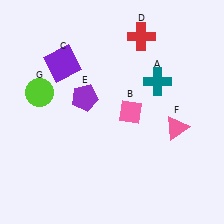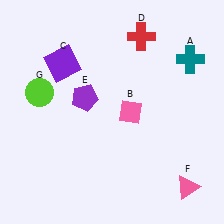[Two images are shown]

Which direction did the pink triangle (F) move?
The pink triangle (F) moved down.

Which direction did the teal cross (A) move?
The teal cross (A) moved right.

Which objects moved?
The objects that moved are: the teal cross (A), the pink triangle (F).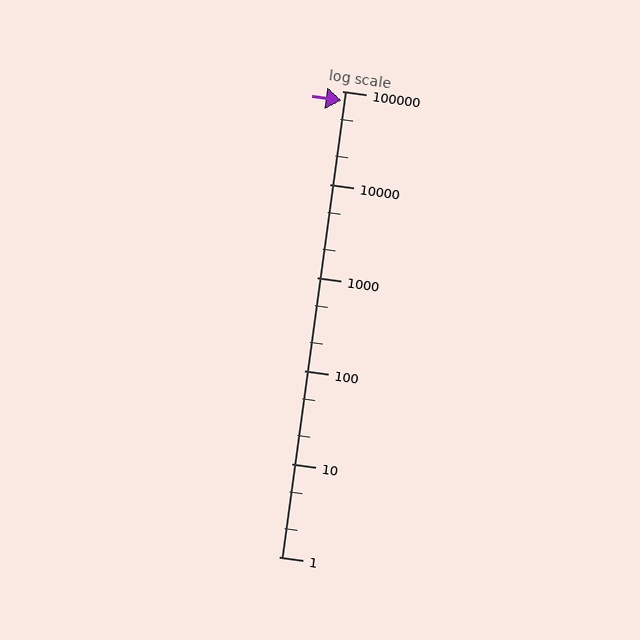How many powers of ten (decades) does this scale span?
The scale spans 5 decades, from 1 to 100000.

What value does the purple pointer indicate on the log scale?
The pointer indicates approximately 80000.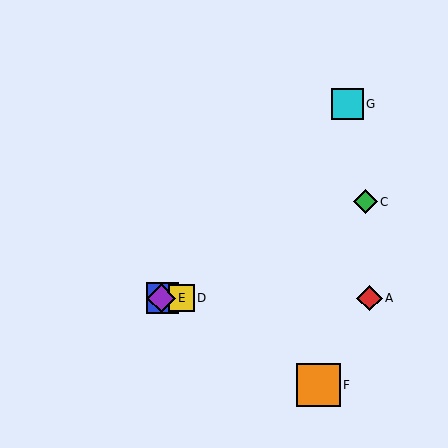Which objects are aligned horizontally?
Objects A, B, D, E are aligned horizontally.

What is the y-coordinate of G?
Object G is at y≈104.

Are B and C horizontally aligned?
No, B is at y≈298 and C is at y≈202.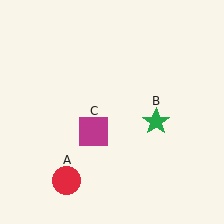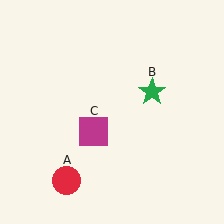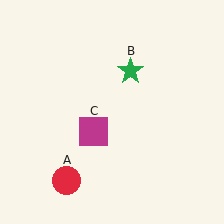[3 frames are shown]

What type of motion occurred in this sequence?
The green star (object B) rotated counterclockwise around the center of the scene.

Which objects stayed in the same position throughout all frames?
Red circle (object A) and magenta square (object C) remained stationary.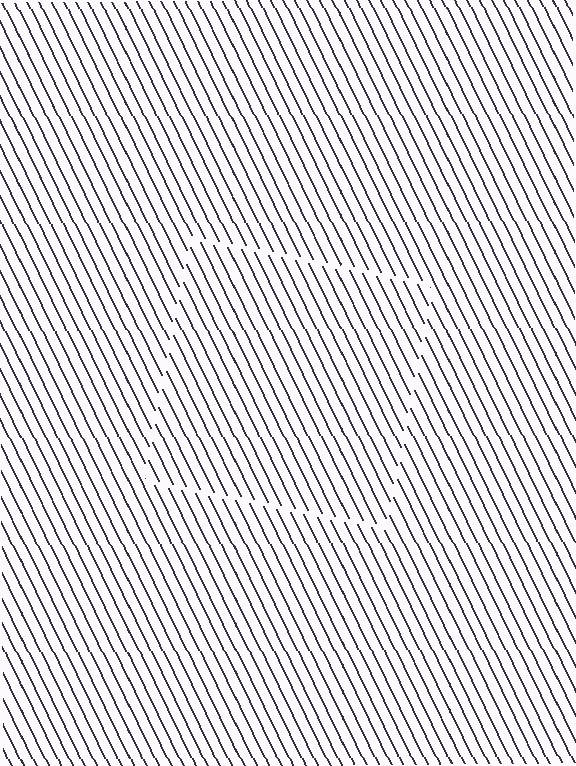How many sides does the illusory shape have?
4 sides — the line-ends trace a square.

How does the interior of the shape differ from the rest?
The interior of the shape contains the same grating, shifted by half a period — the contour is defined by the phase discontinuity where line-ends from the inner and outer gratings abut.